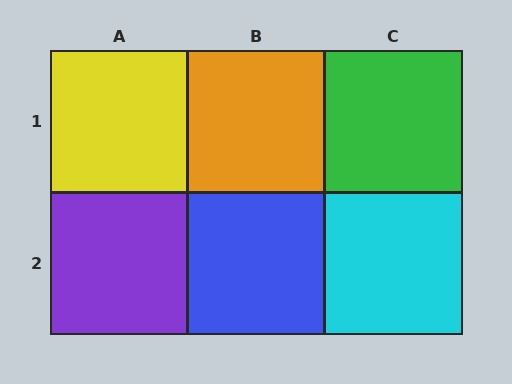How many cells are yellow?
1 cell is yellow.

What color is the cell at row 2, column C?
Cyan.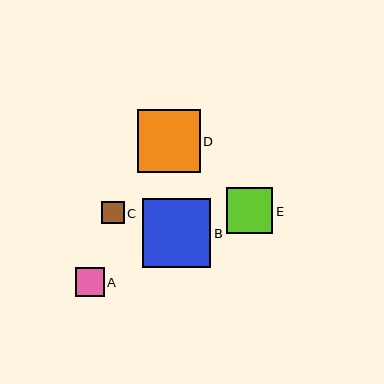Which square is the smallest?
Square C is the smallest with a size of approximately 23 pixels.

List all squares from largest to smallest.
From largest to smallest: B, D, E, A, C.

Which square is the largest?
Square B is the largest with a size of approximately 68 pixels.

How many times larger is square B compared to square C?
Square B is approximately 3.0 times the size of square C.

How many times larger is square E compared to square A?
Square E is approximately 1.6 times the size of square A.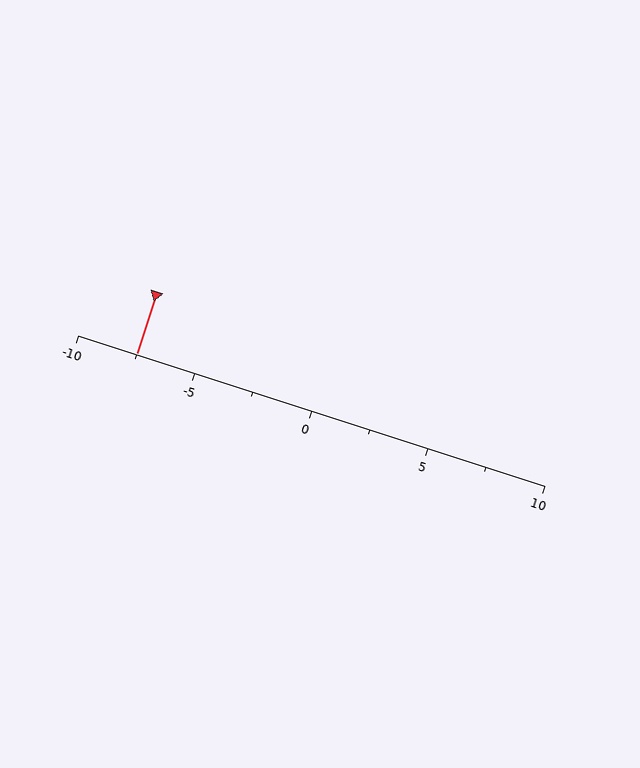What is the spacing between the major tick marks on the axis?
The major ticks are spaced 5 apart.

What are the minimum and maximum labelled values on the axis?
The axis runs from -10 to 10.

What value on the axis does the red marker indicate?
The marker indicates approximately -7.5.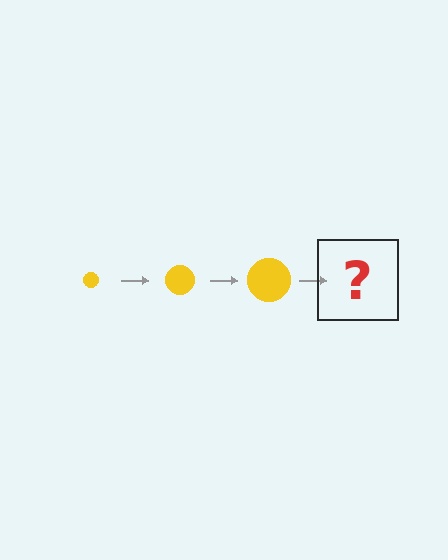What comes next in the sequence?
The next element should be a yellow circle, larger than the previous one.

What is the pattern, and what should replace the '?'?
The pattern is that the circle gets progressively larger each step. The '?' should be a yellow circle, larger than the previous one.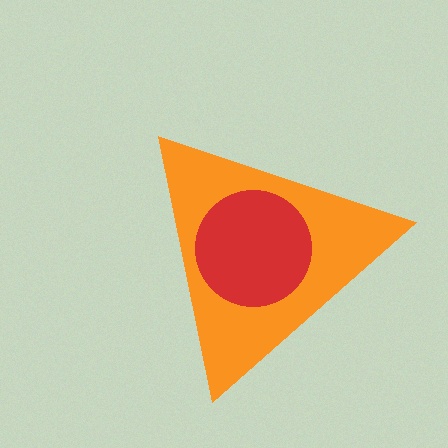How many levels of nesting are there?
2.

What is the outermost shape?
The orange triangle.